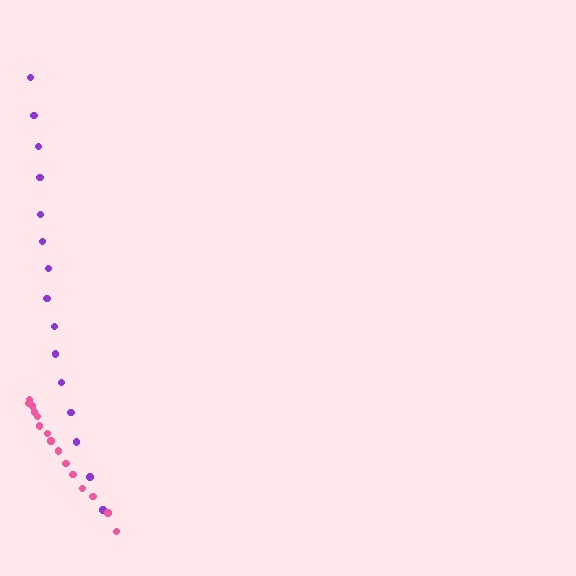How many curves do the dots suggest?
There are 2 distinct paths.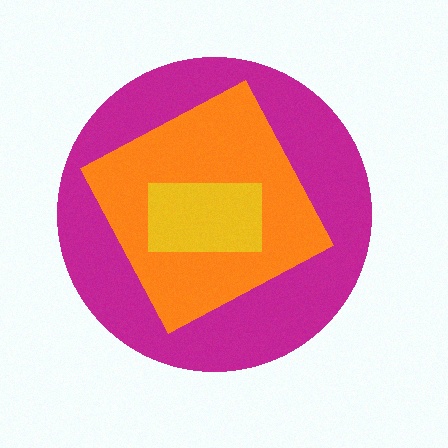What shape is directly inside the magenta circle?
The orange diamond.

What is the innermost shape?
The yellow rectangle.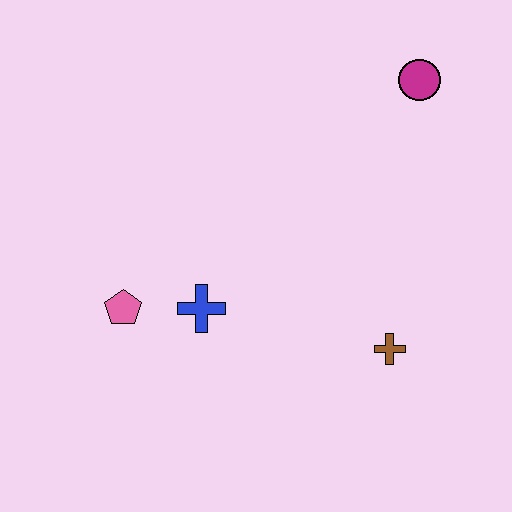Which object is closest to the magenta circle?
The brown cross is closest to the magenta circle.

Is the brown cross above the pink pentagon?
No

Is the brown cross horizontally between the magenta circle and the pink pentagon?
Yes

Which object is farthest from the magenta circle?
The pink pentagon is farthest from the magenta circle.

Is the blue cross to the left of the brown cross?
Yes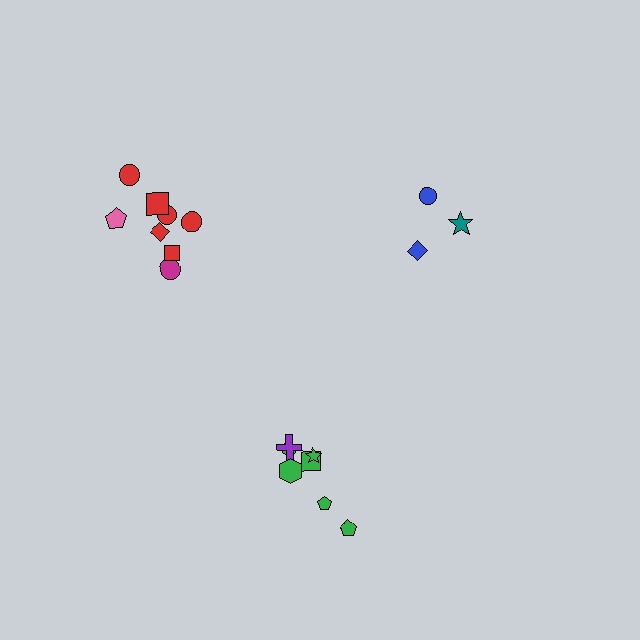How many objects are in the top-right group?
There are 3 objects.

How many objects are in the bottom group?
There are 7 objects.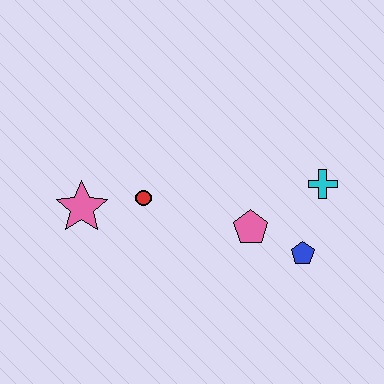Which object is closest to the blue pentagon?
The pink pentagon is closest to the blue pentagon.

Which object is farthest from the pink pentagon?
The pink star is farthest from the pink pentagon.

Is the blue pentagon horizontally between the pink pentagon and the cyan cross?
Yes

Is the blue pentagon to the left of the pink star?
No